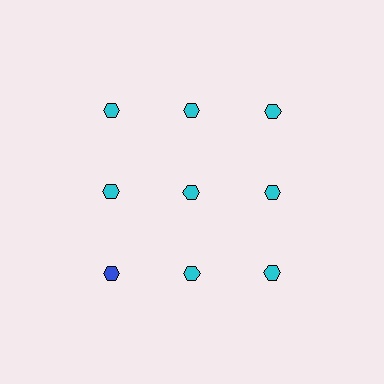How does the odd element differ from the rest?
It has a different color: blue instead of cyan.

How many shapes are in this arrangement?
There are 9 shapes arranged in a grid pattern.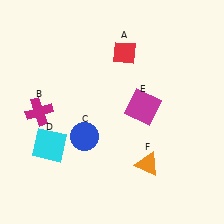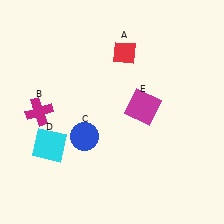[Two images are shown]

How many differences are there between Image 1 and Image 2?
There is 1 difference between the two images.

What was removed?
The orange triangle (F) was removed in Image 2.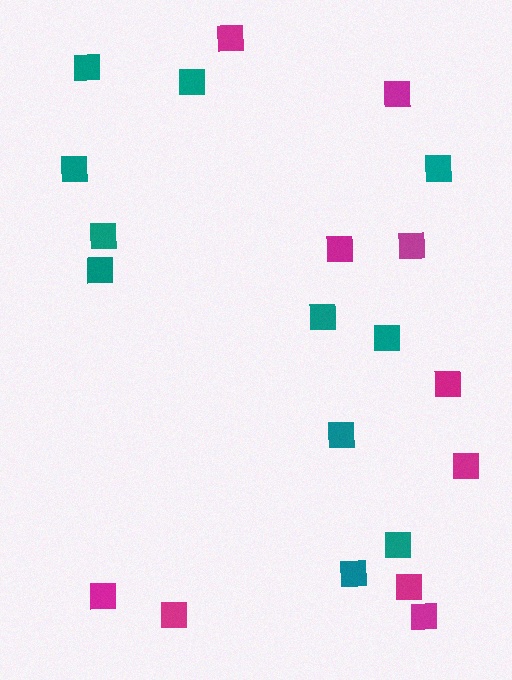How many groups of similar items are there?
There are 2 groups: one group of magenta squares (10) and one group of teal squares (11).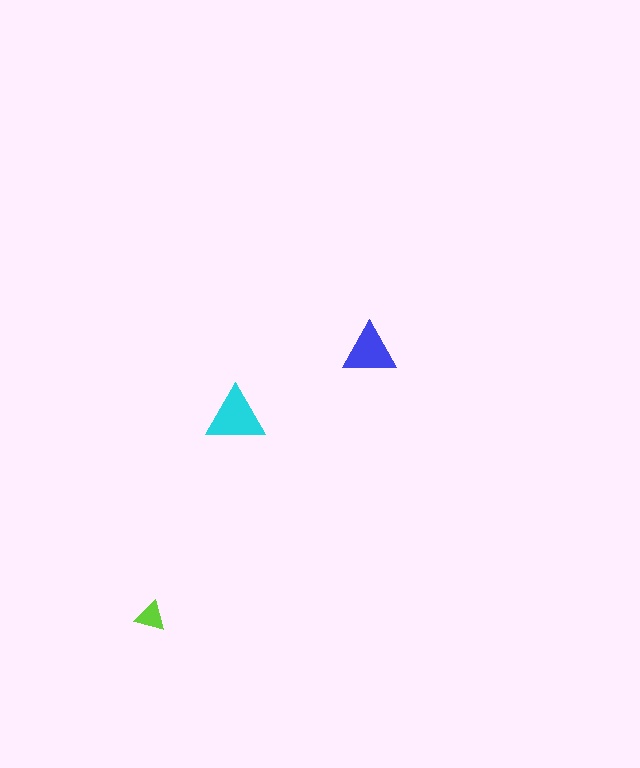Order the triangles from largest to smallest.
the cyan one, the blue one, the lime one.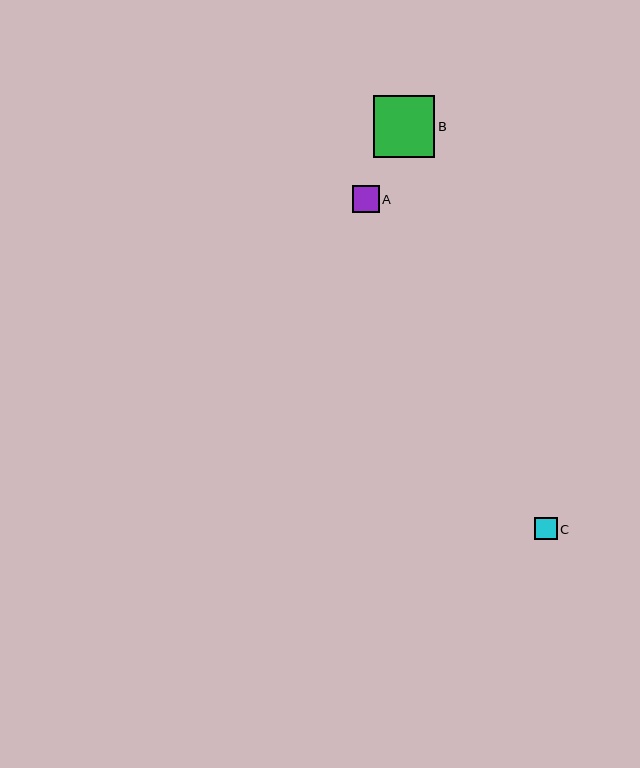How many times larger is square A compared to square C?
Square A is approximately 1.2 times the size of square C.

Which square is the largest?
Square B is the largest with a size of approximately 62 pixels.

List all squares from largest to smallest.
From largest to smallest: B, A, C.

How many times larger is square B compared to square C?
Square B is approximately 2.7 times the size of square C.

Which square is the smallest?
Square C is the smallest with a size of approximately 23 pixels.